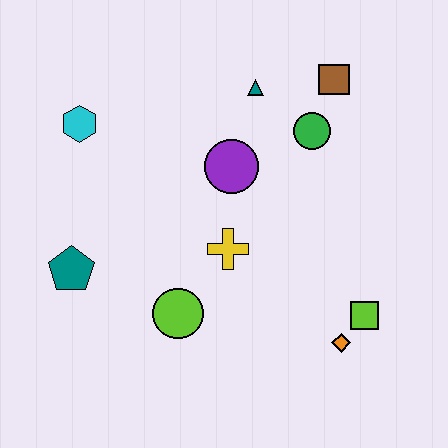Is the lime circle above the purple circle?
No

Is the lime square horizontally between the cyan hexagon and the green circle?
No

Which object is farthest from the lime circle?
The brown square is farthest from the lime circle.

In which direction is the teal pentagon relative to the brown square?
The teal pentagon is to the left of the brown square.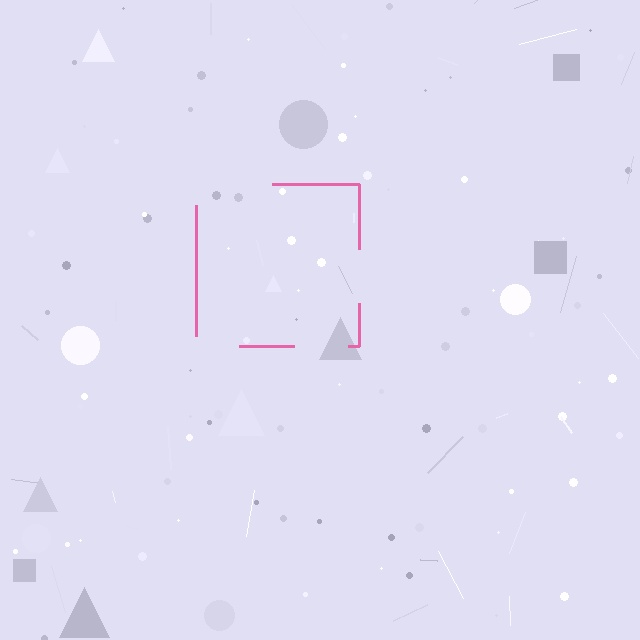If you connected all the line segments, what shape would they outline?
They would outline a square.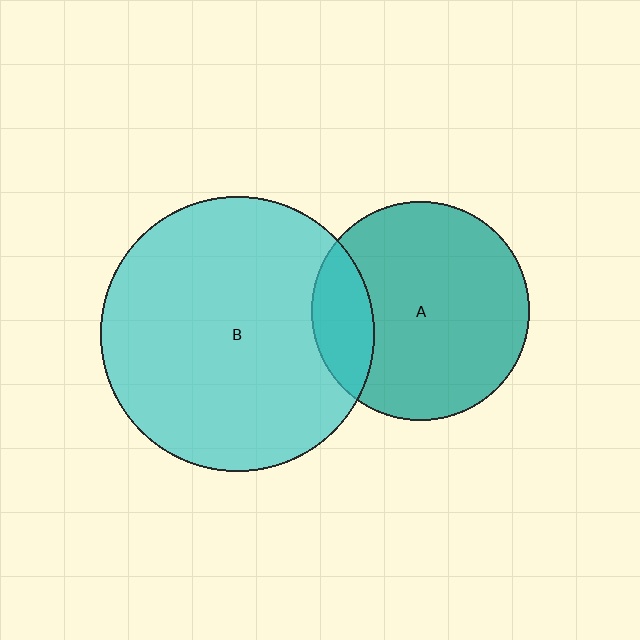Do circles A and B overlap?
Yes.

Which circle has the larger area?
Circle B (cyan).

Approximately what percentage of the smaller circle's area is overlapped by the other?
Approximately 20%.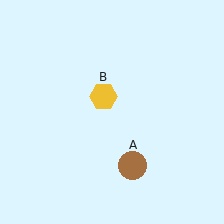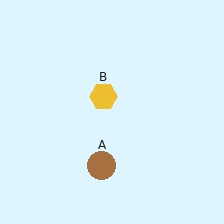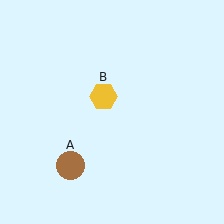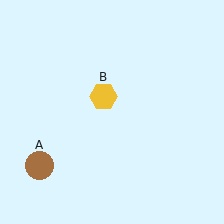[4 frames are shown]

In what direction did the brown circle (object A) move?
The brown circle (object A) moved left.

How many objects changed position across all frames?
1 object changed position: brown circle (object A).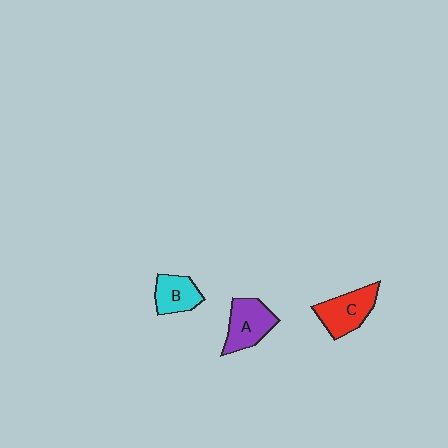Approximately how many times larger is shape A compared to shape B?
Approximately 1.3 times.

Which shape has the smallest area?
Shape B (cyan).